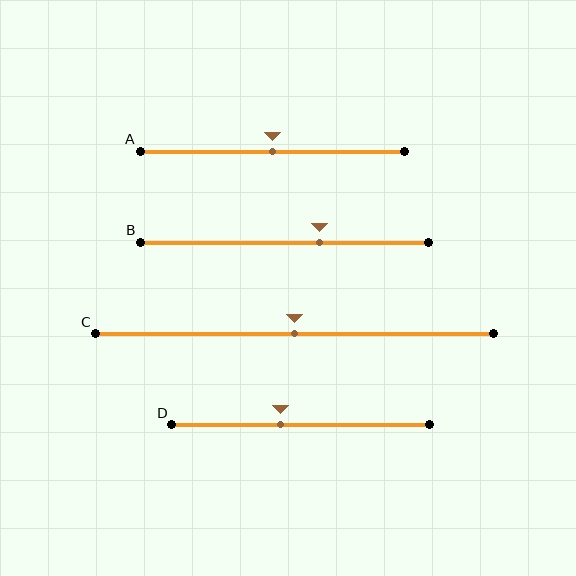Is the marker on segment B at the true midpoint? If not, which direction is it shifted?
No, the marker on segment B is shifted to the right by about 12% of the segment length.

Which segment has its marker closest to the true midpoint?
Segment A has its marker closest to the true midpoint.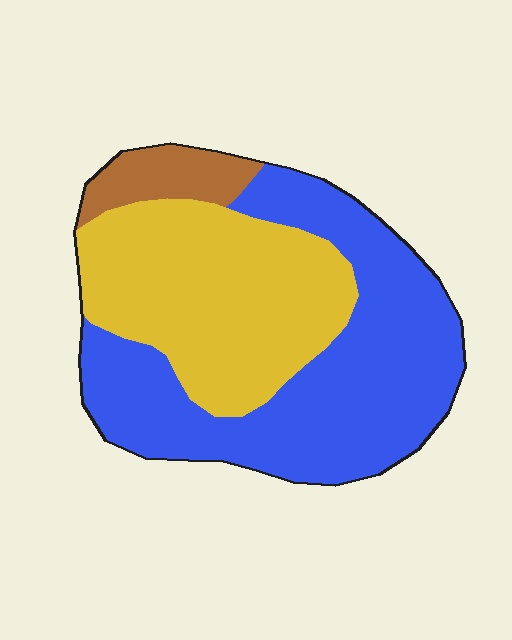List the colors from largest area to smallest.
From largest to smallest: blue, yellow, brown.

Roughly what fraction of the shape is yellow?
Yellow takes up about two fifths (2/5) of the shape.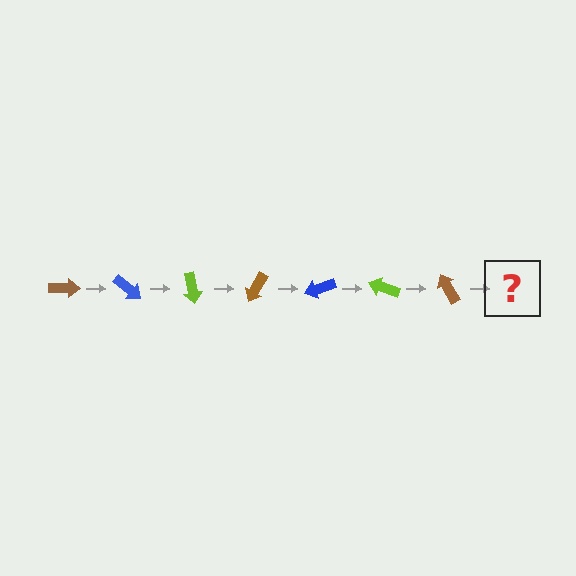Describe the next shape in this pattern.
It should be a blue arrow, rotated 280 degrees from the start.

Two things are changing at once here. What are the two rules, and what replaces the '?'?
The two rules are that it rotates 40 degrees each step and the color cycles through brown, blue, and lime. The '?' should be a blue arrow, rotated 280 degrees from the start.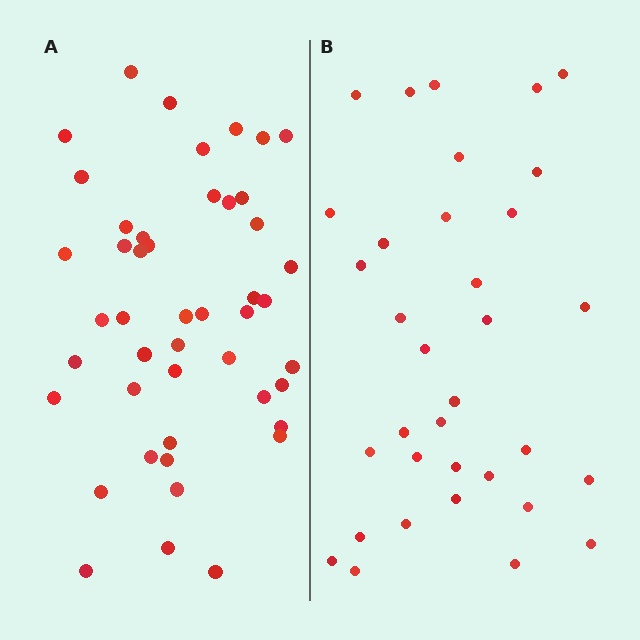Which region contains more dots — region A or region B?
Region A (the left region) has more dots.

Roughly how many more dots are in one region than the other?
Region A has roughly 12 or so more dots than region B.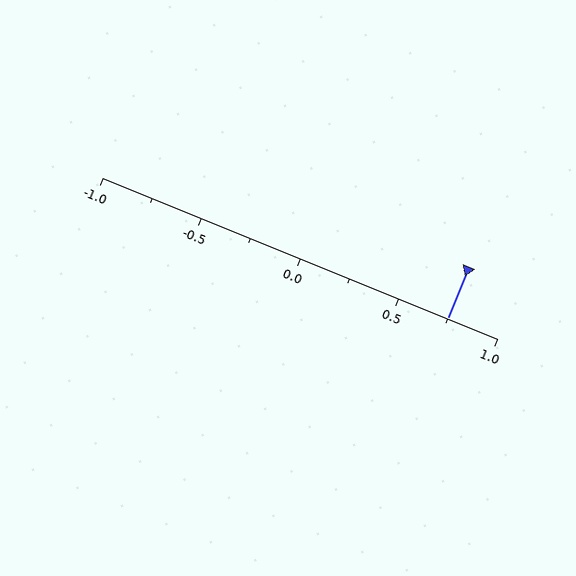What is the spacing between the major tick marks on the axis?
The major ticks are spaced 0.5 apart.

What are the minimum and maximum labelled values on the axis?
The axis runs from -1.0 to 1.0.